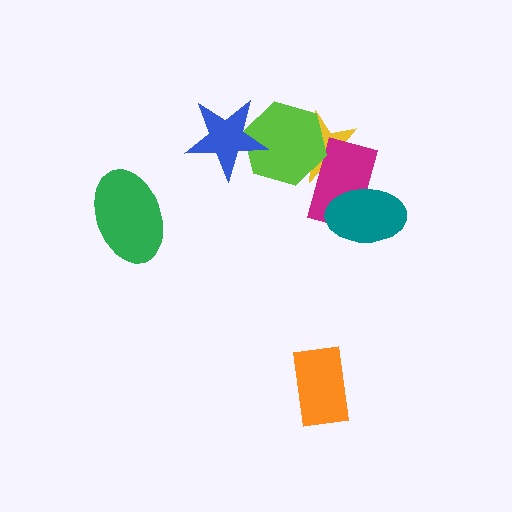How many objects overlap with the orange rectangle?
0 objects overlap with the orange rectangle.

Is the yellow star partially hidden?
Yes, it is partially covered by another shape.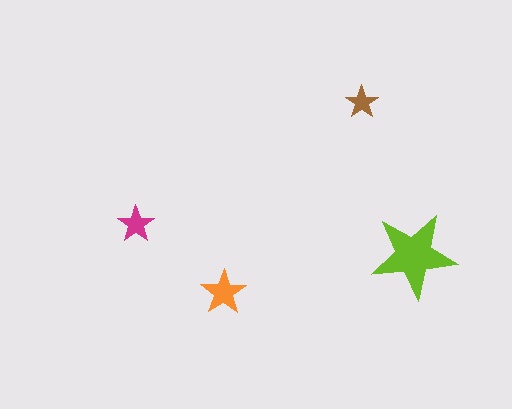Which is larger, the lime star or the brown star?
The lime one.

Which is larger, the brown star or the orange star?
The orange one.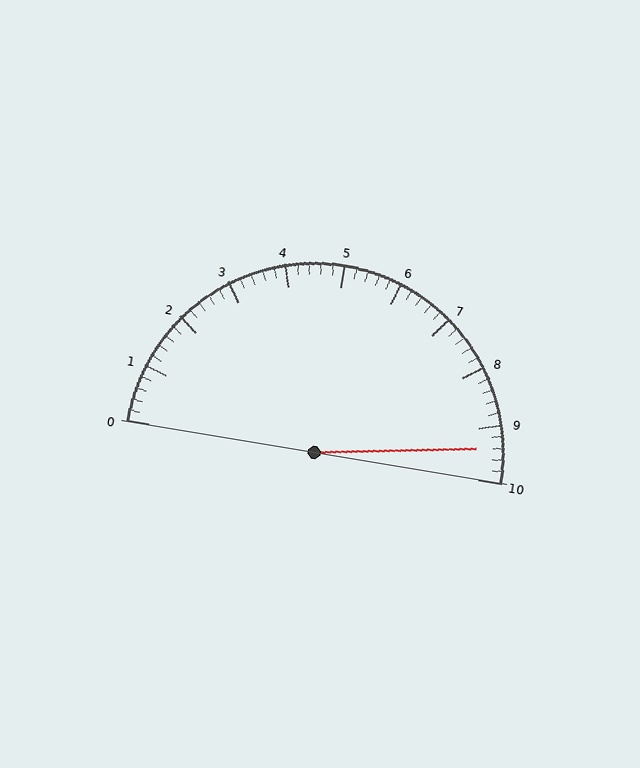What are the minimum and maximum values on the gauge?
The gauge ranges from 0 to 10.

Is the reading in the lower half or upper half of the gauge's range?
The reading is in the upper half of the range (0 to 10).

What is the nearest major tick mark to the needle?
The nearest major tick mark is 9.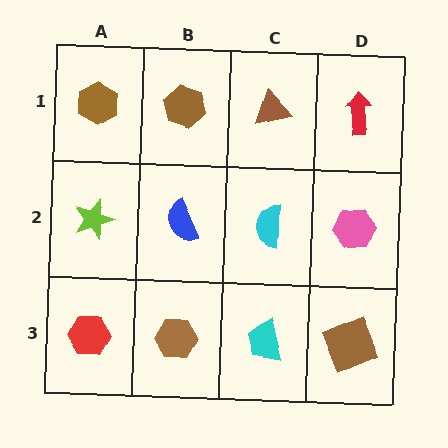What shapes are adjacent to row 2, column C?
A brown triangle (row 1, column C), a cyan trapezoid (row 3, column C), a blue semicircle (row 2, column B), a pink hexagon (row 2, column D).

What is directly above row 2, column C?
A brown triangle.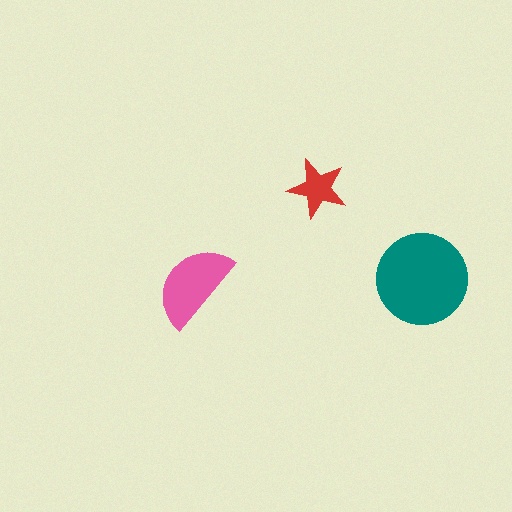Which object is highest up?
The red star is topmost.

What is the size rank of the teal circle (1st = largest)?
1st.